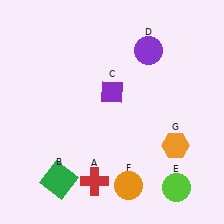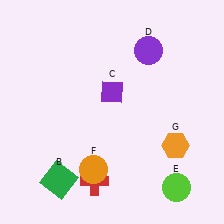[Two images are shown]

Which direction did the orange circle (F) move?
The orange circle (F) moved left.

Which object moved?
The orange circle (F) moved left.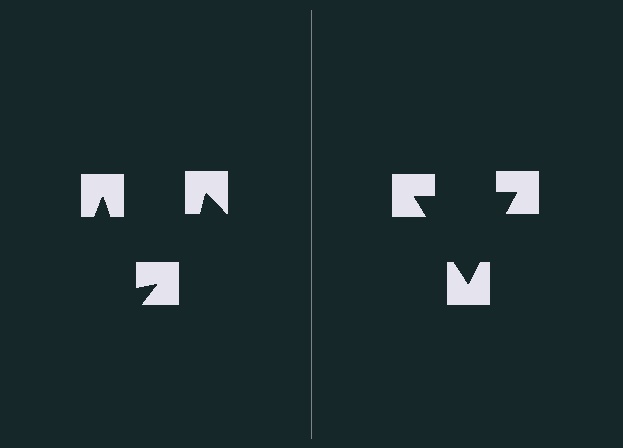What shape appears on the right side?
An illusory triangle.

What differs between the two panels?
The notched squares are positioned identically on both sides; only the wedge orientations differ. On the right they align to a triangle; on the left they are misaligned.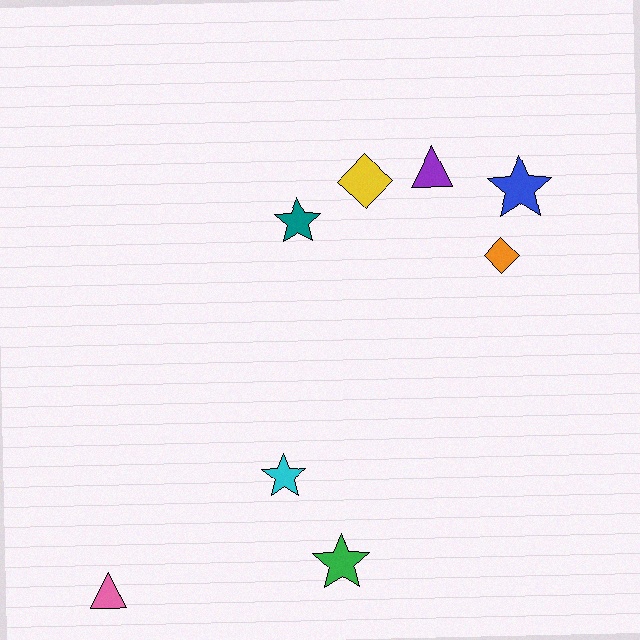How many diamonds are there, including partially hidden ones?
There are 2 diamonds.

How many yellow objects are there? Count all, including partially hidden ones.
There is 1 yellow object.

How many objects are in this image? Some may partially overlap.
There are 8 objects.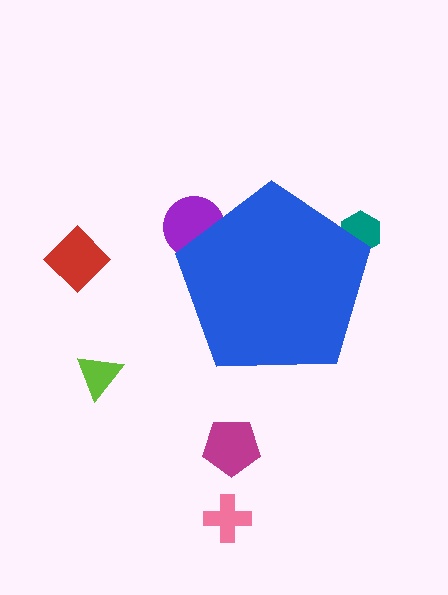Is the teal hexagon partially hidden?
Yes, the teal hexagon is partially hidden behind the blue pentagon.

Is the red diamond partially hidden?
No, the red diamond is fully visible.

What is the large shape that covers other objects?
A blue pentagon.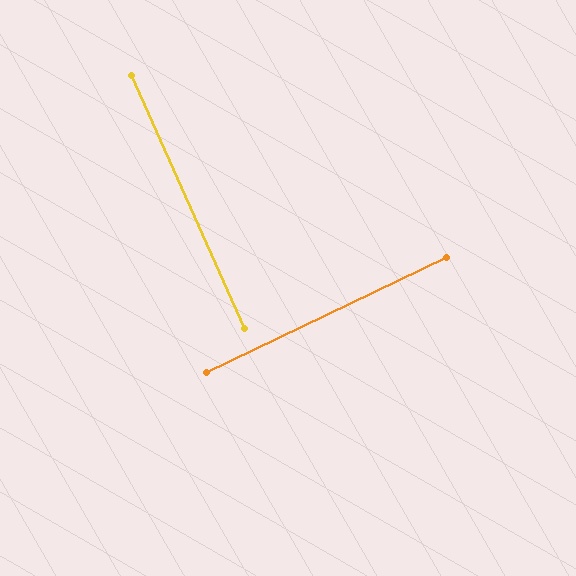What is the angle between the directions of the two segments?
Approximately 89 degrees.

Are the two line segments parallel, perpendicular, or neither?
Perpendicular — they meet at approximately 89°.